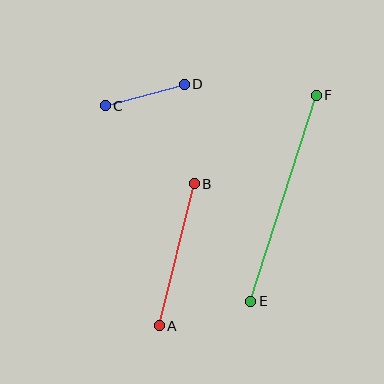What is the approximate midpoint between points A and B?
The midpoint is at approximately (177, 255) pixels.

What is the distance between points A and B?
The distance is approximately 146 pixels.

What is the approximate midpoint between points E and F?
The midpoint is at approximately (283, 198) pixels.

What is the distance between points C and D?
The distance is approximately 82 pixels.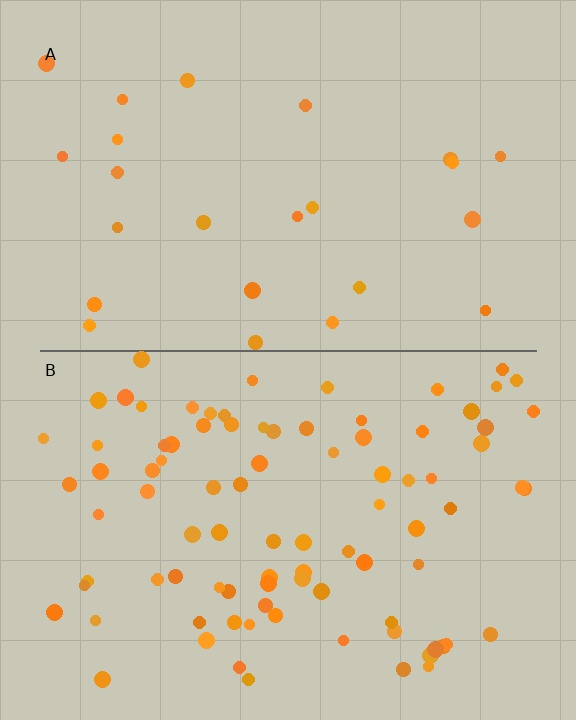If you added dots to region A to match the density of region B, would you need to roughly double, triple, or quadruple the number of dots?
Approximately quadruple.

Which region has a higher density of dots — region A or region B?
B (the bottom).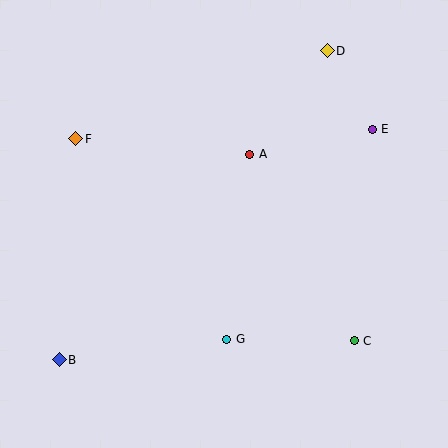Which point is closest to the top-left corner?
Point F is closest to the top-left corner.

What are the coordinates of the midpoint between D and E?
The midpoint between D and E is at (350, 90).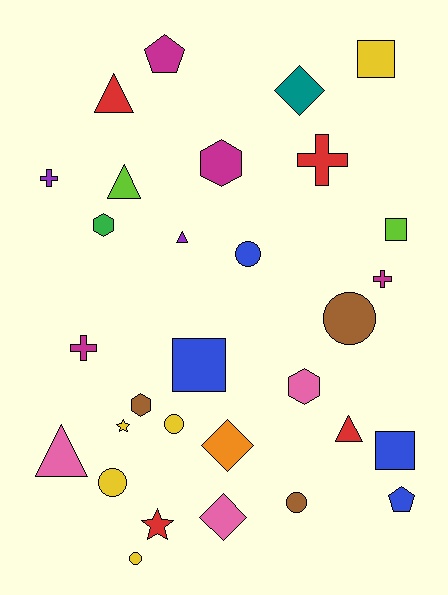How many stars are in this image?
There are 2 stars.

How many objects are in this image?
There are 30 objects.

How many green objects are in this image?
There is 1 green object.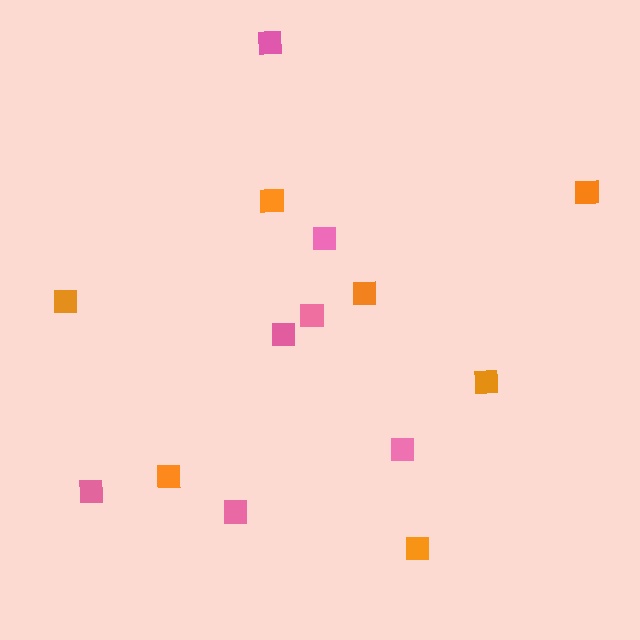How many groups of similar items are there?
There are 2 groups: one group of orange squares (7) and one group of pink squares (7).